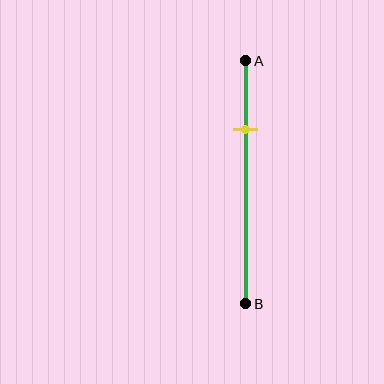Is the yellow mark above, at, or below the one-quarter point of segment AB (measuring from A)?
The yellow mark is below the one-quarter point of segment AB.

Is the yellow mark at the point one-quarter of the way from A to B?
No, the mark is at about 30% from A, not at the 25% one-quarter point.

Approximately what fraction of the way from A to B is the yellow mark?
The yellow mark is approximately 30% of the way from A to B.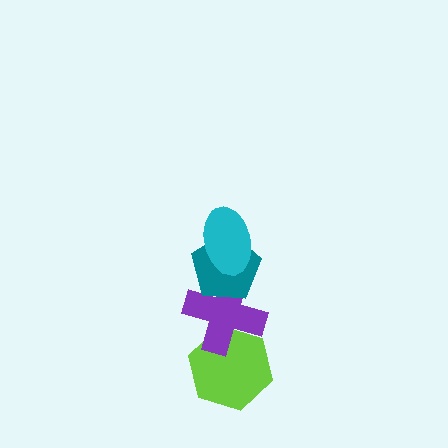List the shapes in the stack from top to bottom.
From top to bottom: the cyan ellipse, the teal pentagon, the purple cross, the lime hexagon.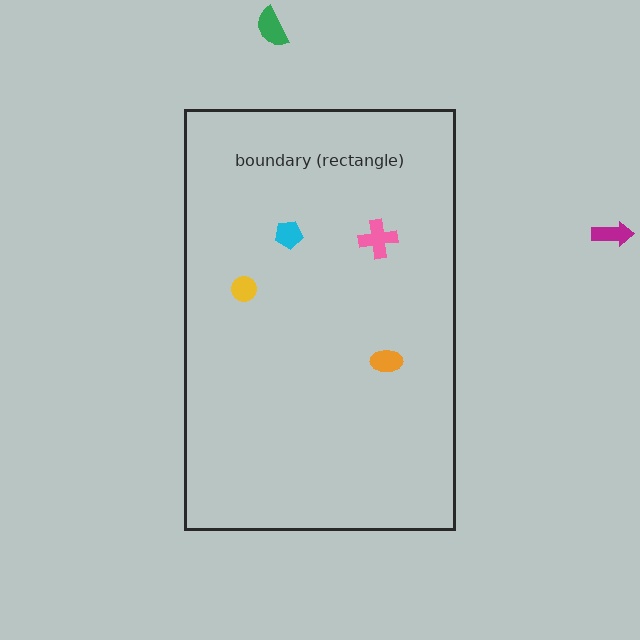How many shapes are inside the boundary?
4 inside, 2 outside.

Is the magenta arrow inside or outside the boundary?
Outside.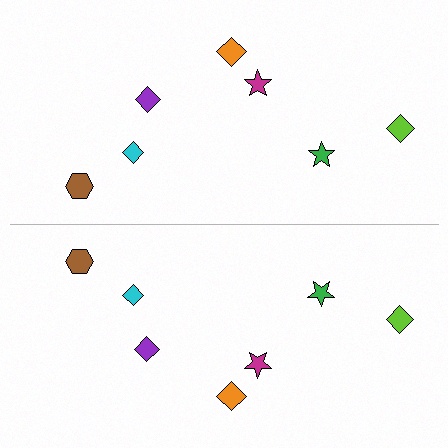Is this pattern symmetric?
Yes, this pattern has bilateral (reflection) symmetry.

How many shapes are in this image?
There are 14 shapes in this image.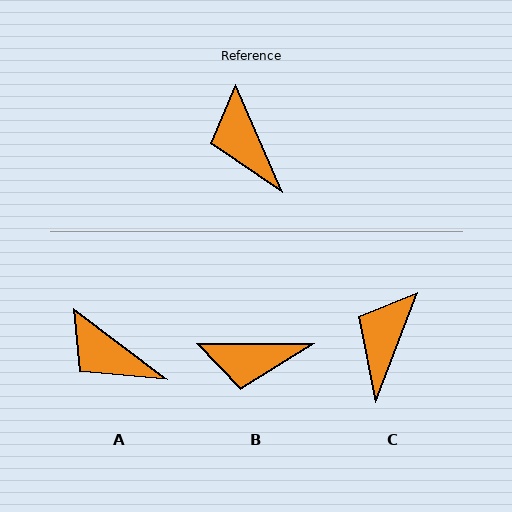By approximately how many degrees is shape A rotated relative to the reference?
Approximately 29 degrees counter-clockwise.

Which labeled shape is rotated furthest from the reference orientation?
B, about 67 degrees away.